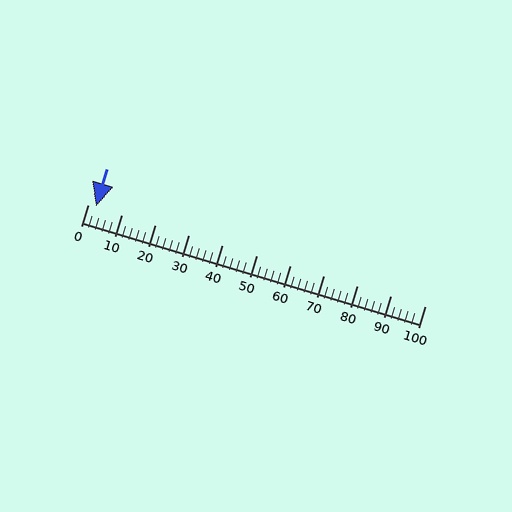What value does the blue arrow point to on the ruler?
The blue arrow points to approximately 2.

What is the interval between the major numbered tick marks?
The major tick marks are spaced 10 units apart.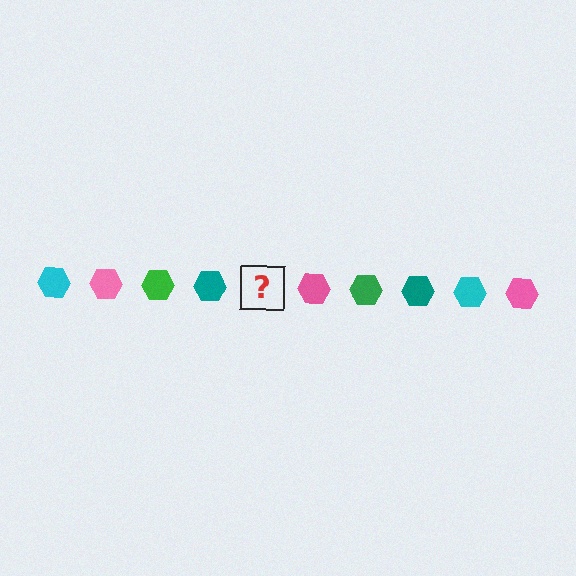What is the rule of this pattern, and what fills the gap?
The rule is that the pattern cycles through cyan, pink, green, teal hexagons. The gap should be filled with a cyan hexagon.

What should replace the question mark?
The question mark should be replaced with a cyan hexagon.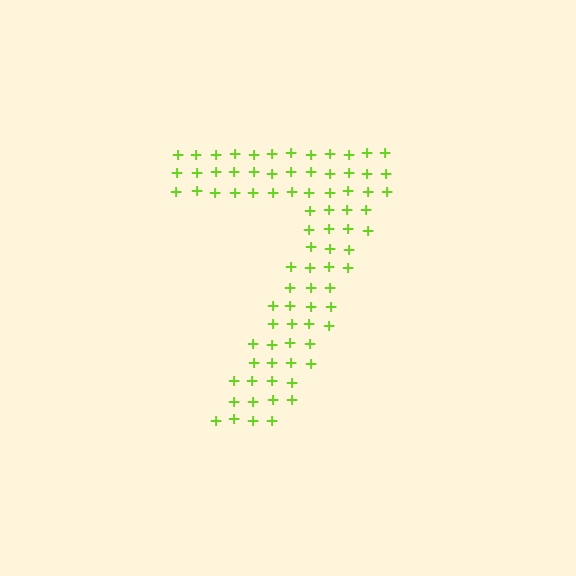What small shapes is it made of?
It is made of small plus signs.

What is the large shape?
The large shape is the digit 7.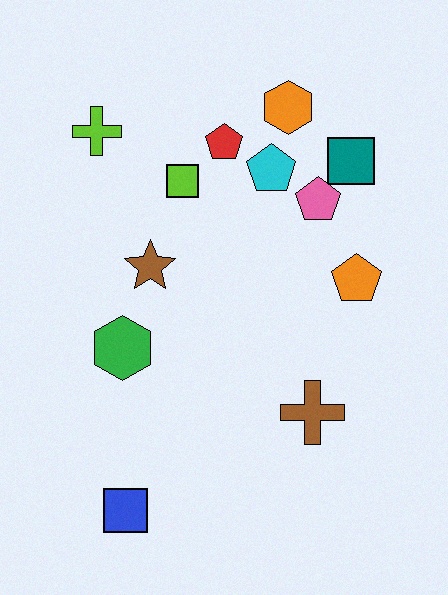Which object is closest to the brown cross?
The orange pentagon is closest to the brown cross.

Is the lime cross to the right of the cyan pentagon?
No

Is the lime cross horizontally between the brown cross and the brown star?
No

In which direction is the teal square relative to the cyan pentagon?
The teal square is to the right of the cyan pentagon.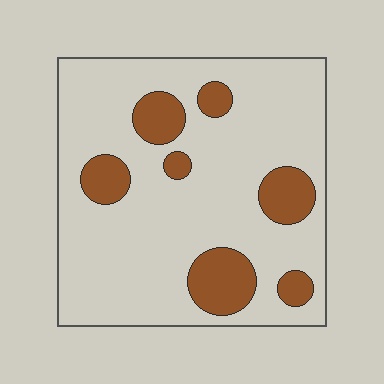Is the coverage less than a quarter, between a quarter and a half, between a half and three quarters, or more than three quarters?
Less than a quarter.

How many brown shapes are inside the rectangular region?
7.